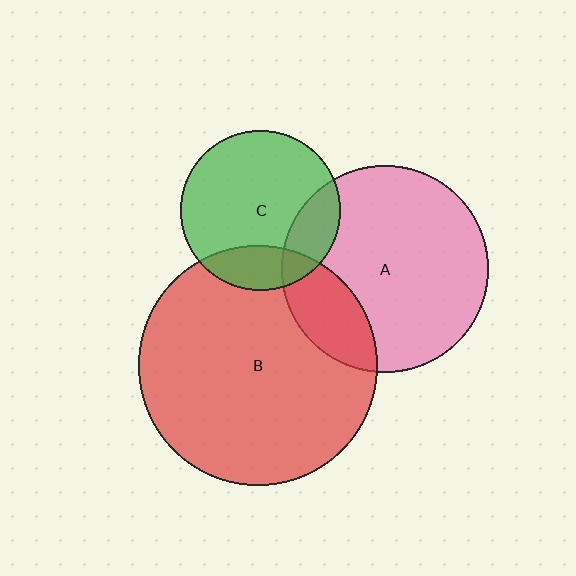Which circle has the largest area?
Circle B (red).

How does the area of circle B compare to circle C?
Approximately 2.2 times.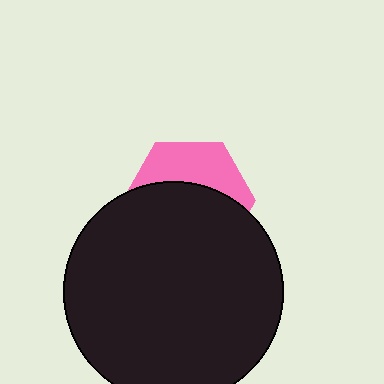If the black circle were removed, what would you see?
You would see the complete pink hexagon.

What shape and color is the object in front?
The object in front is a black circle.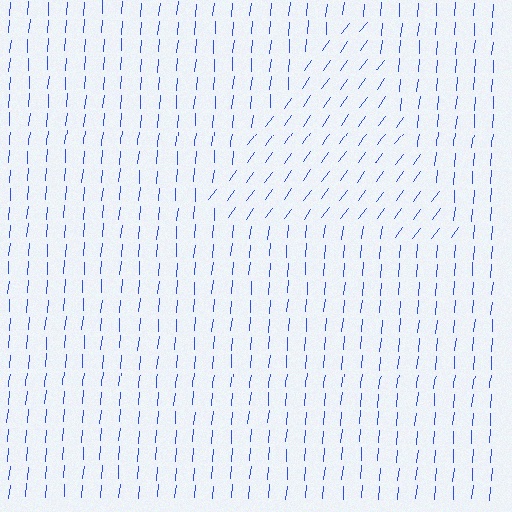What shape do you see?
I see a triangle.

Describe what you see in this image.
The image is filled with small blue line segments. A triangle region in the image has lines oriented differently from the surrounding lines, creating a visible texture boundary.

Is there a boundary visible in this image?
Yes, there is a texture boundary formed by a change in line orientation.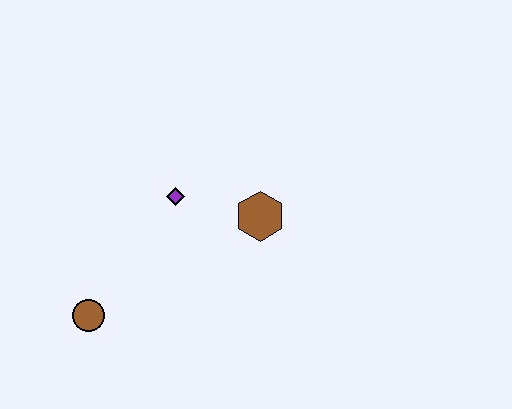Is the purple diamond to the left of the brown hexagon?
Yes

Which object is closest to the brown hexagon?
The purple diamond is closest to the brown hexagon.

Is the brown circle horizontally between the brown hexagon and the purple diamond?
No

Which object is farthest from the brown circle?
The brown hexagon is farthest from the brown circle.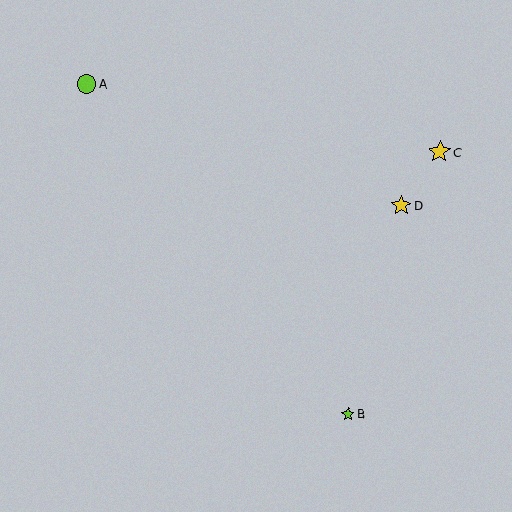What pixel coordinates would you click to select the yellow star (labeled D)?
Click at (401, 206) to select the yellow star D.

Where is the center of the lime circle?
The center of the lime circle is at (86, 84).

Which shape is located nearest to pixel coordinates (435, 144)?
The yellow star (labeled C) at (440, 152) is nearest to that location.